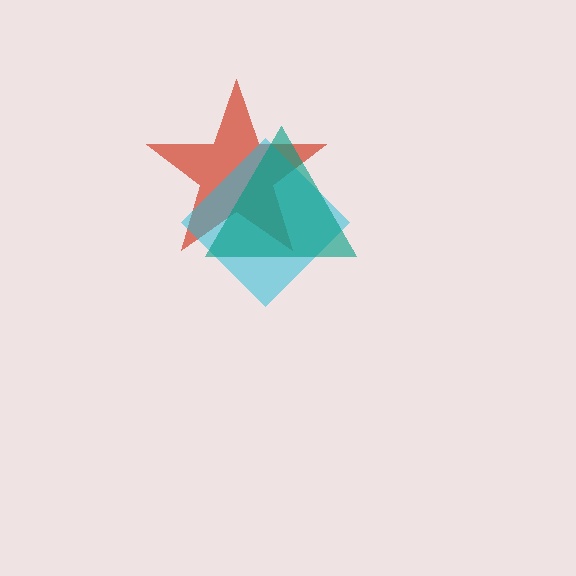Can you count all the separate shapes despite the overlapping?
Yes, there are 3 separate shapes.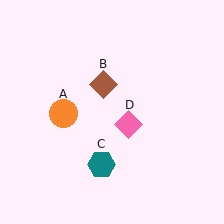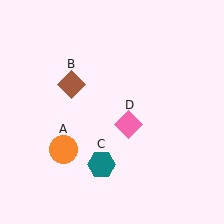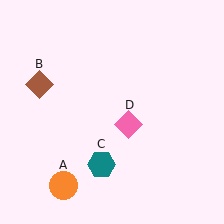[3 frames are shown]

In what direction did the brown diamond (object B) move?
The brown diamond (object B) moved left.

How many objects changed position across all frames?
2 objects changed position: orange circle (object A), brown diamond (object B).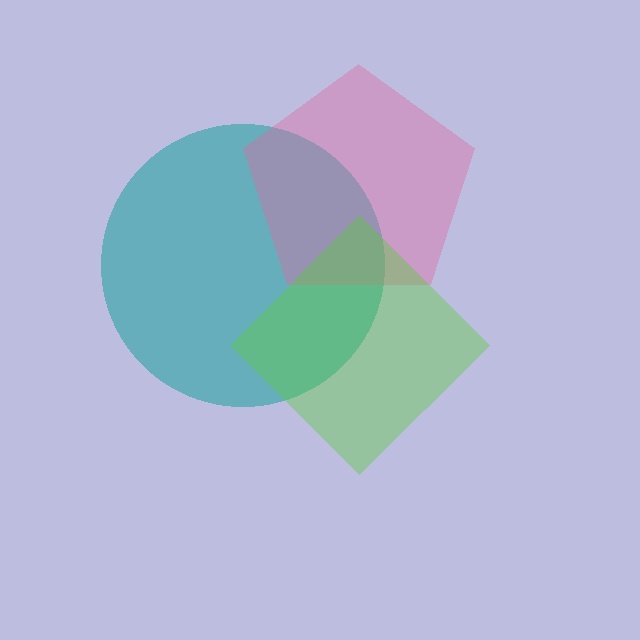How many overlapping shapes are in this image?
There are 3 overlapping shapes in the image.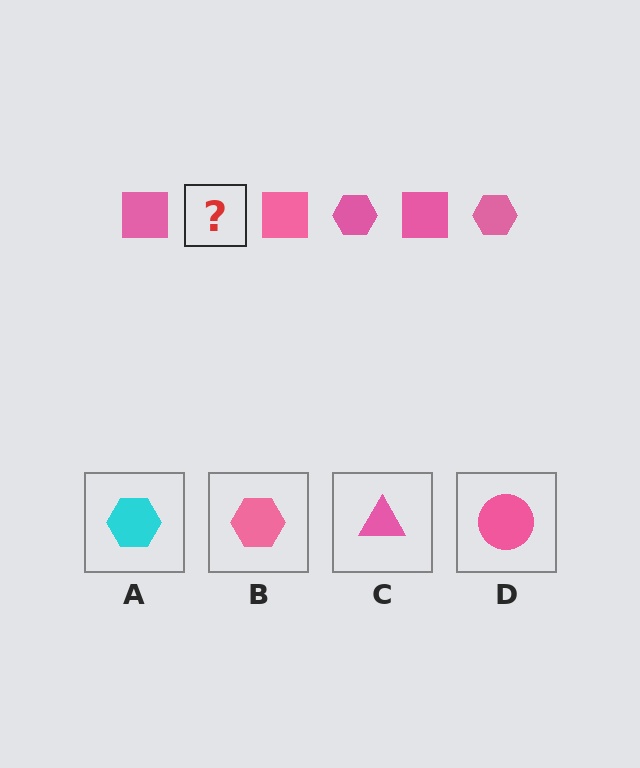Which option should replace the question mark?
Option B.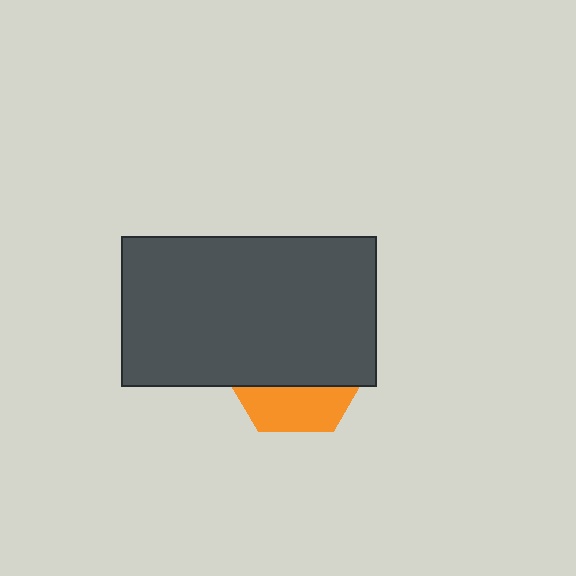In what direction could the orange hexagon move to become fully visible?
The orange hexagon could move down. That would shift it out from behind the dark gray rectangle entirely.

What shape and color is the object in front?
The object in front is a dark gray rectangle.